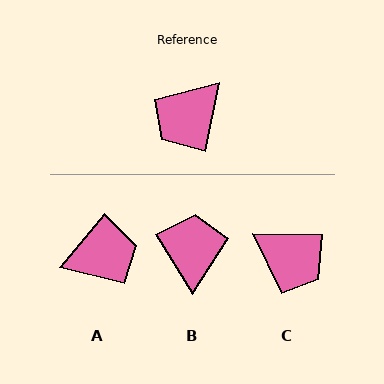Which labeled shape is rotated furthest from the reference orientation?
A, about 151 degrees away.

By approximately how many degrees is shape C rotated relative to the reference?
Approximately 100 degrees counter-clockwise.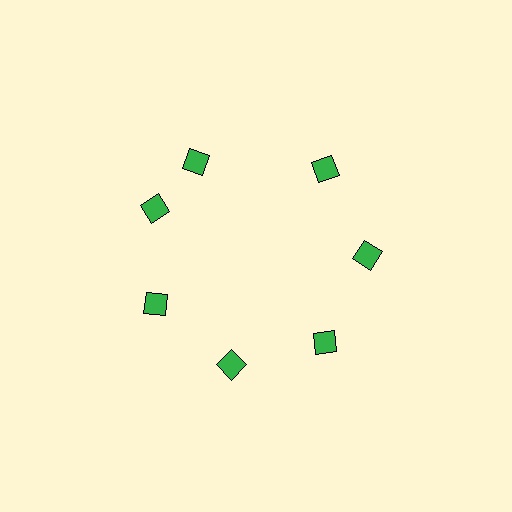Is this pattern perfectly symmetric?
No. The 7 green diamonds are arranged in a ring, but one element near the 12 o'clock position is rotated out of alignment along the ring, breaking the 7-fold rotational symmetry.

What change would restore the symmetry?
The symmetry would be restored by rotating it back into even spacing with its neighbors so that all 7 diamonds sit at equal angles and equal distance from the center.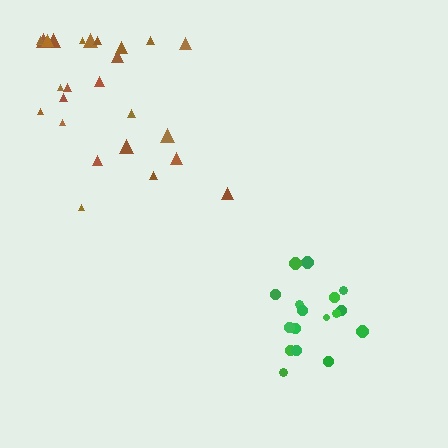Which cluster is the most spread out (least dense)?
Brown.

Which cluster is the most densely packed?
Green.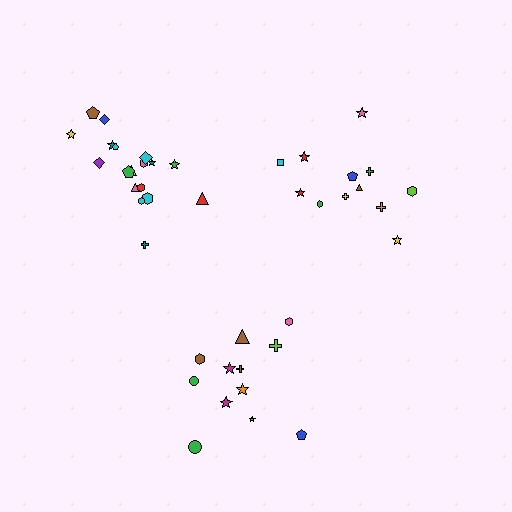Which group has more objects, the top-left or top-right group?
The top-left group.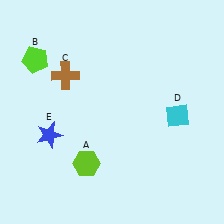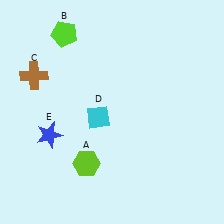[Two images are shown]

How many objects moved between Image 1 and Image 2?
3 objects moved between the two images.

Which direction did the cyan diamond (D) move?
The cyan diamond (D) moved left.